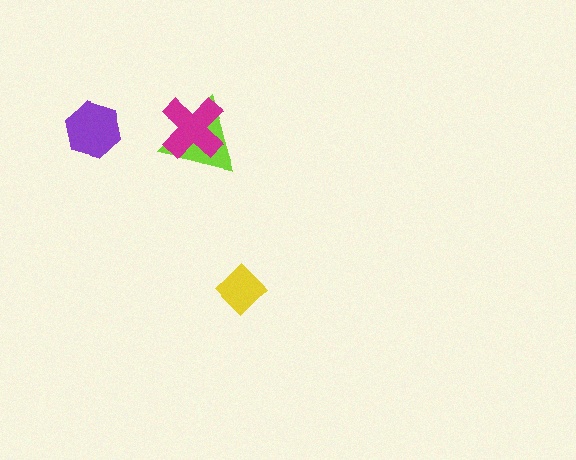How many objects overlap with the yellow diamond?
0 objects overlap with the yellow diamond.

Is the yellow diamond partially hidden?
No, no other shape covers it.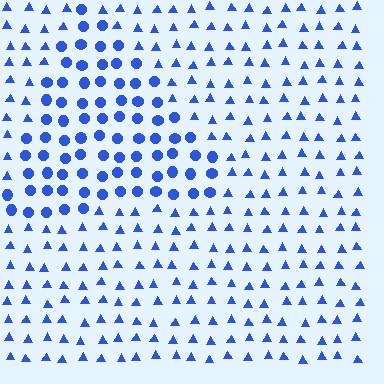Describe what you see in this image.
The image is filled with small blue elements arranged in a uniform grid. A triangle-shaped region contains circles, while the surrounding area contains triangles. The boundary is defined purely by the change in element shape.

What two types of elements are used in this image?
The image uses circles inside the triangle region and triangles outside it.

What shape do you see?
I see a triangle.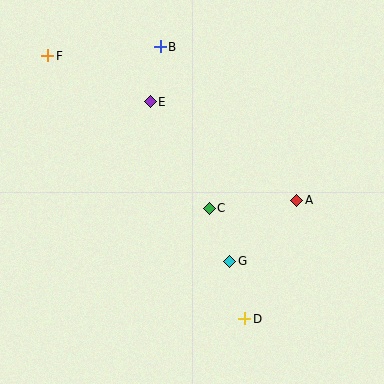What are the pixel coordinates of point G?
Point G is at (230, 261).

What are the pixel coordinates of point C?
Point C is at (209, 208).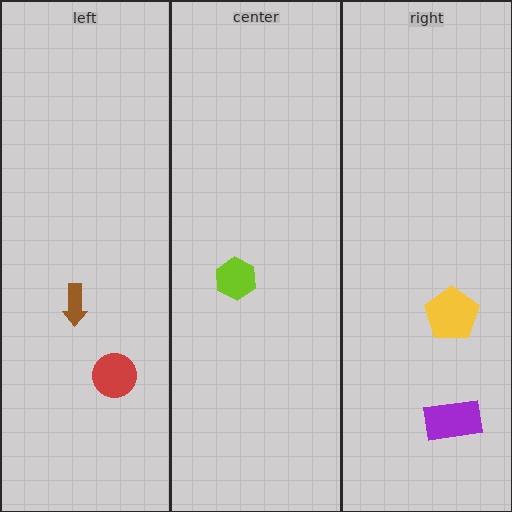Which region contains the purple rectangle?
The right region.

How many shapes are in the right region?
2.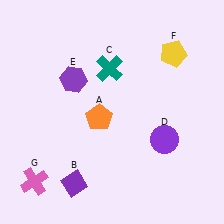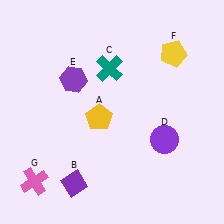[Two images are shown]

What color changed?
The pentagon (A) changed from orange in Image 1 to yellow in Image 2.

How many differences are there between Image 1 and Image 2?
There is 1 difference between the two images.